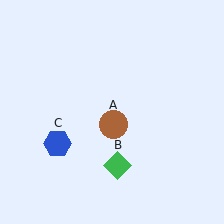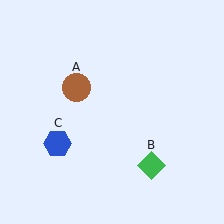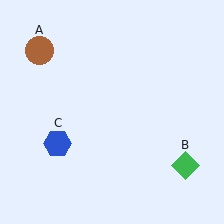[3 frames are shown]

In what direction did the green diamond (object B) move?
The green diamond (object B) moved right.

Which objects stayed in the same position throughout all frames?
Blue hexagon (object C) remained stationary.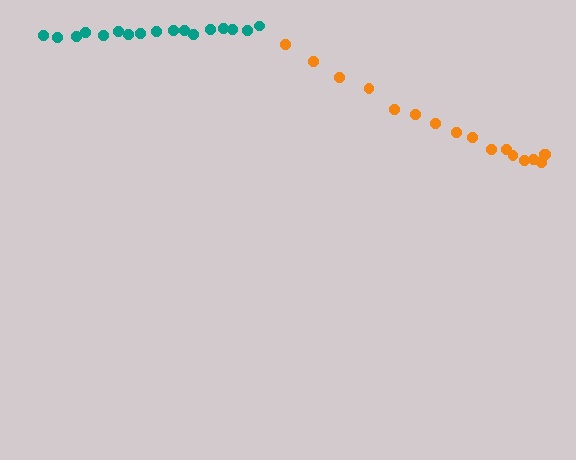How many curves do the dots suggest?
There are 2 distinct paths.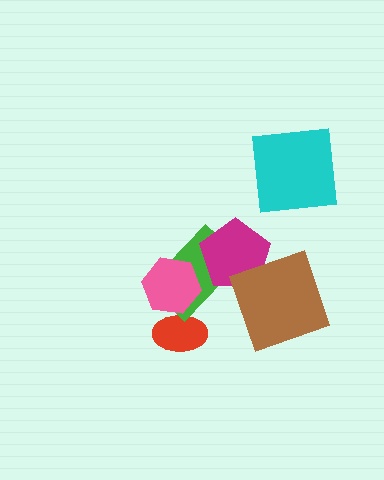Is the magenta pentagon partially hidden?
Yes, it is partially covered by another shape.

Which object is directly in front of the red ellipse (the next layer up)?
The green rectangle is directly in front of the red ellipse.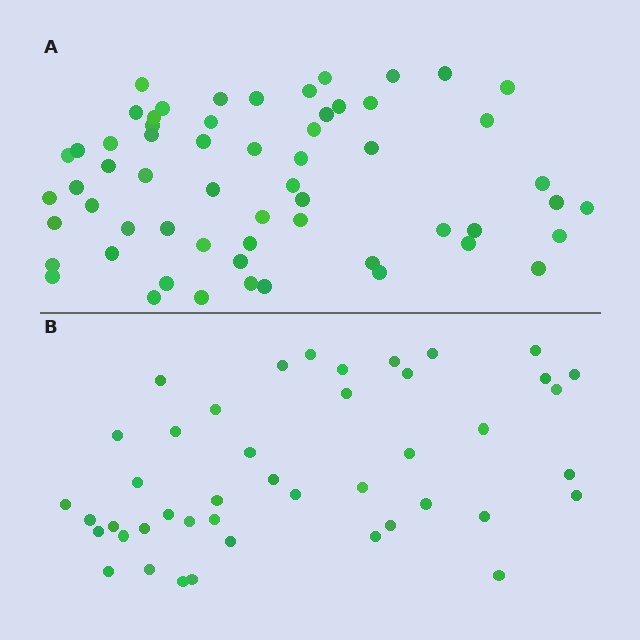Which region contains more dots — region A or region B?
Region A (the top region) has more dots.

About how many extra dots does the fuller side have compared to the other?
Region A has approximately 15 more dots than region B.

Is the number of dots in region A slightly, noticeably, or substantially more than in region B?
Region A has noticeably more, but not dramatically so. The ratio is roughly 1.4 to 1.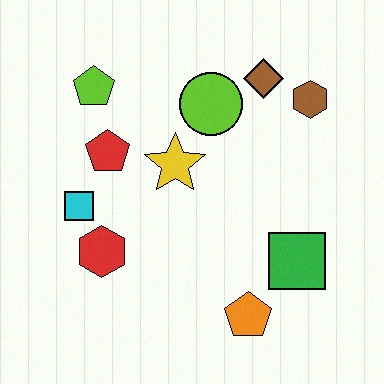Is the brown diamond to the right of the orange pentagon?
Yes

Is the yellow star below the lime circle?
Yes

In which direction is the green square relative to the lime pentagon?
The green square is to the right of the lime pentagon.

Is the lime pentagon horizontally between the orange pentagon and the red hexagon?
No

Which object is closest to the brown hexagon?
The brown diamond is closest to the brown hexagon.